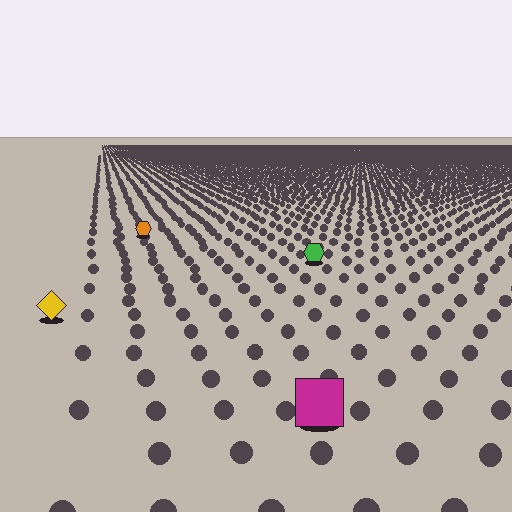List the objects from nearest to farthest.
From nearest to farthest: the magenta square, the yellow diamond, the green hexagon, the orange hexagon.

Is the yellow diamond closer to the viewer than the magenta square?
No. The magenta square is closer — you can tell from the texture gradient: the ground texture is coarser near it.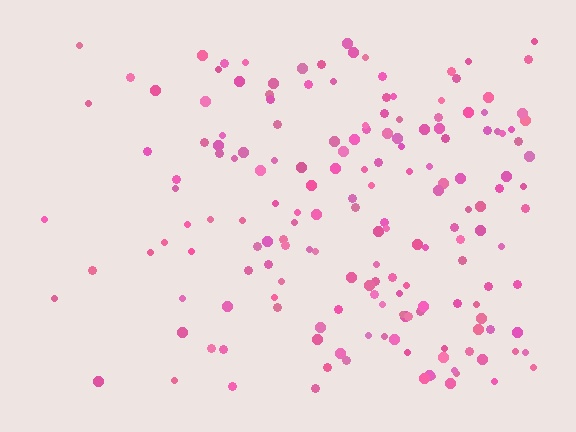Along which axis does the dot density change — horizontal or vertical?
Horizontal.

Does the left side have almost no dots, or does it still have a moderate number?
Still a moderate number, just noticeably fewer than the right.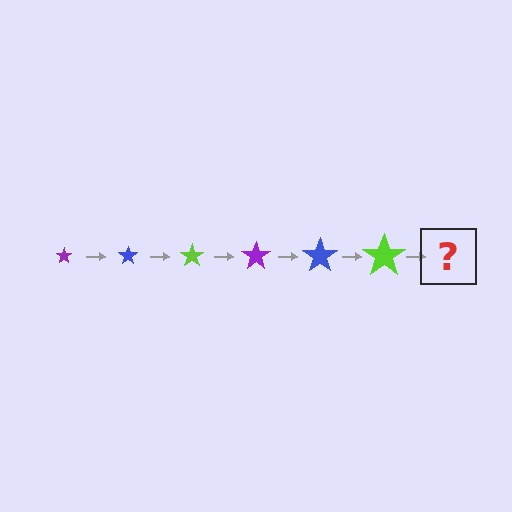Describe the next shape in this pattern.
It should be a purple star, larger than the previous one.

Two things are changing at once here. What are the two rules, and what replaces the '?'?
The two rules are that the star grows larger each step and the color cycles through purple, blue, and lime. The '?' should be a purple star, larger than the previous one.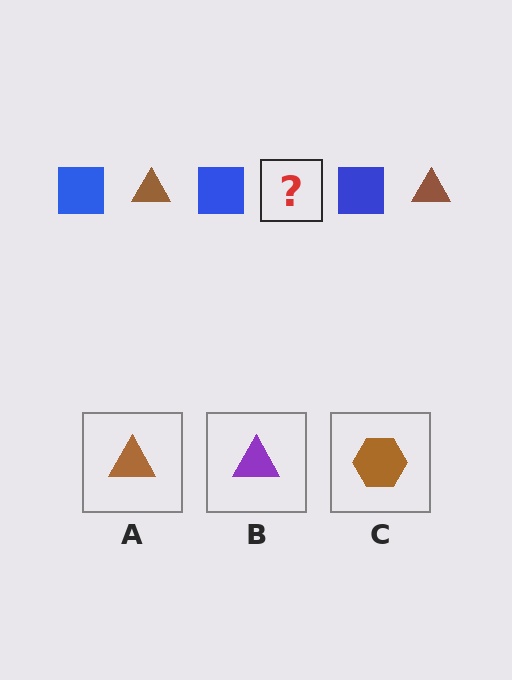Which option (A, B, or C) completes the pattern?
A.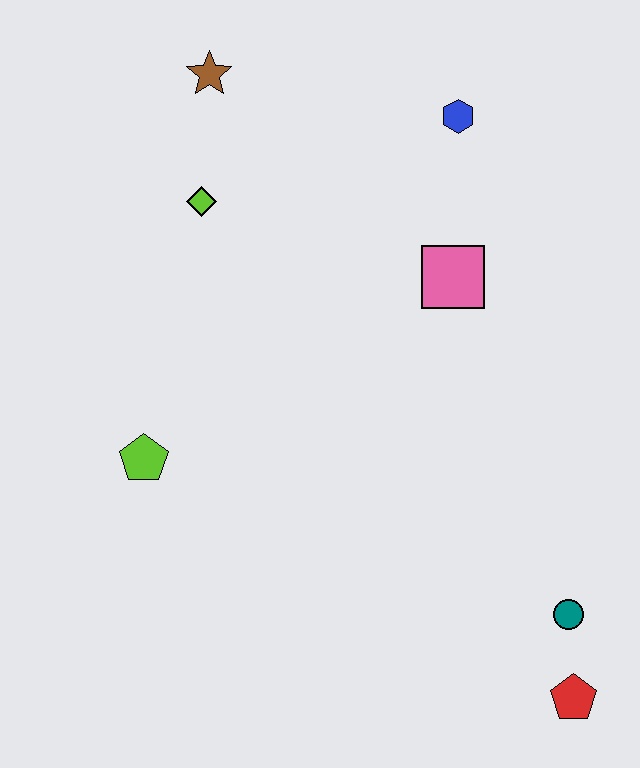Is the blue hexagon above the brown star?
No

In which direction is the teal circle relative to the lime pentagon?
The teal circle is to the right of the lime pentagon.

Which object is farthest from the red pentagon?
The brown star is farthest from the red pentagon.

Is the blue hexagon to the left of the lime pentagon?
No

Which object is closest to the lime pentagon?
The lime diamond is closest to the lime pentagon.